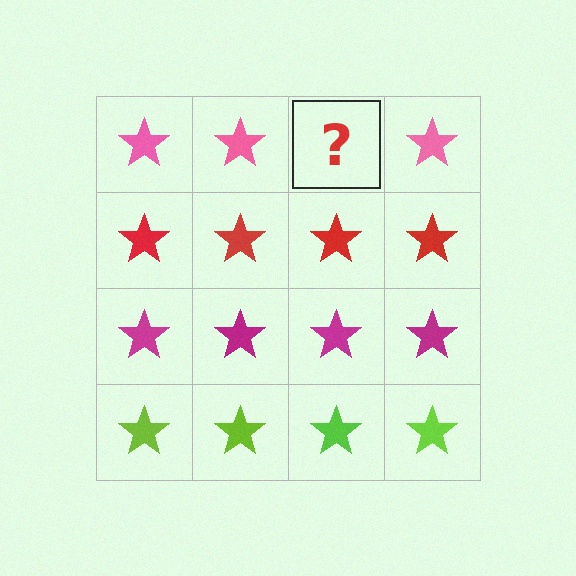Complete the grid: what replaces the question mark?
The question mark should be replaced with a pink star.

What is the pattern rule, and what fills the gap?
The rule is that each row has a consistent color. The gap should be filled with a pink star.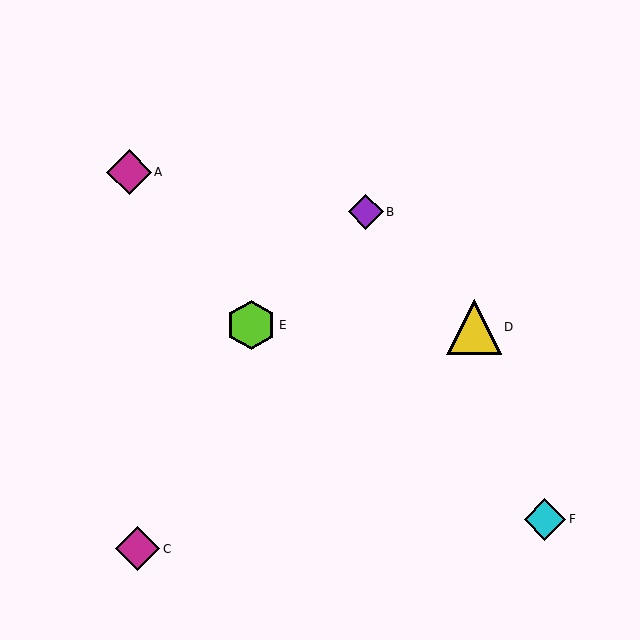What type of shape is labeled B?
Shape B is a purple diamond.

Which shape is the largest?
The yellow triangle (labeled D) is the largest.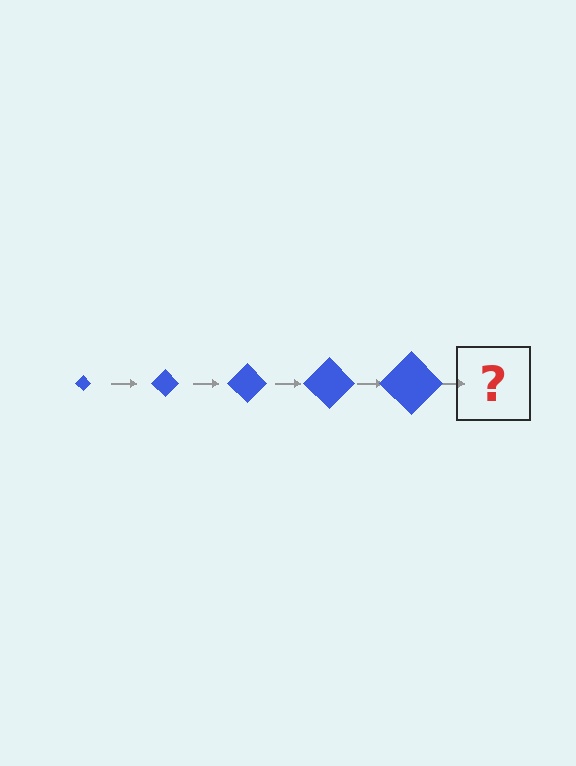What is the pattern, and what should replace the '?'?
The pattern is that the diamond gets progressively larger each step. The '?' should be a blue diamond, larger than the previous one.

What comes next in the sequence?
The next element should be a blue diamond, larger than the previous one.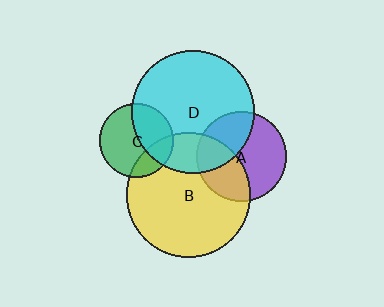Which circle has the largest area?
Circle B (yellow).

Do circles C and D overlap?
Yes.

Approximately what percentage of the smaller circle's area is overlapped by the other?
Approximately 40%.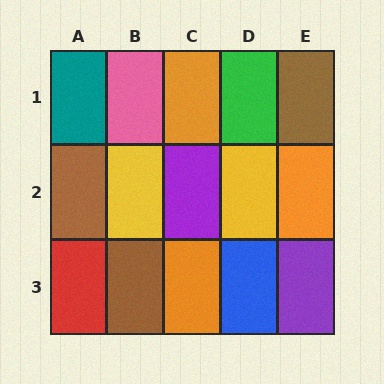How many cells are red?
1 cell is red.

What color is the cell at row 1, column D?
Green.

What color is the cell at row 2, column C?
Purple.